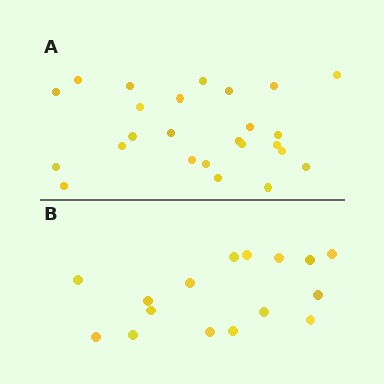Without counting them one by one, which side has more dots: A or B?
Region A (the top region) has more dots.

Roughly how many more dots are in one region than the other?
Region A has roughly 8 or so more dots than region B.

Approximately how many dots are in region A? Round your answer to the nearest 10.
About 20 dots. (The exact count is 25, which rounds to 20.)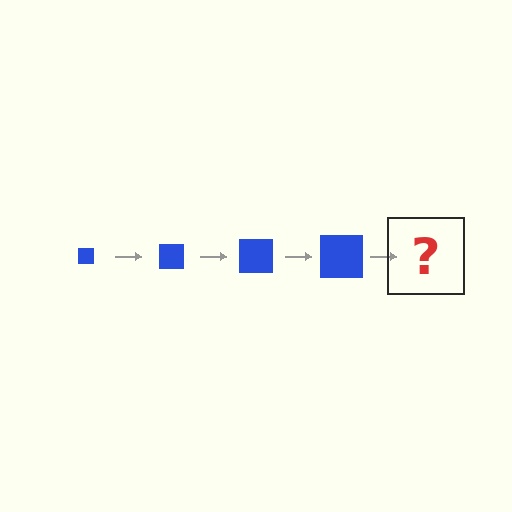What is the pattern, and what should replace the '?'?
The pattern is that the square gets progressively larger each step. The '?' should be a blue square, larger than the previous one.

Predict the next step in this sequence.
The next step is a blue square, larger than the previous one.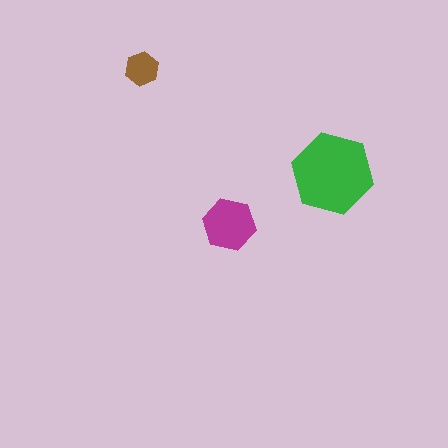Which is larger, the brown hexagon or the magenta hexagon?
The magenta one.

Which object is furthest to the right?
The green hexagon is rightmost.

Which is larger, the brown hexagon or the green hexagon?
The green one.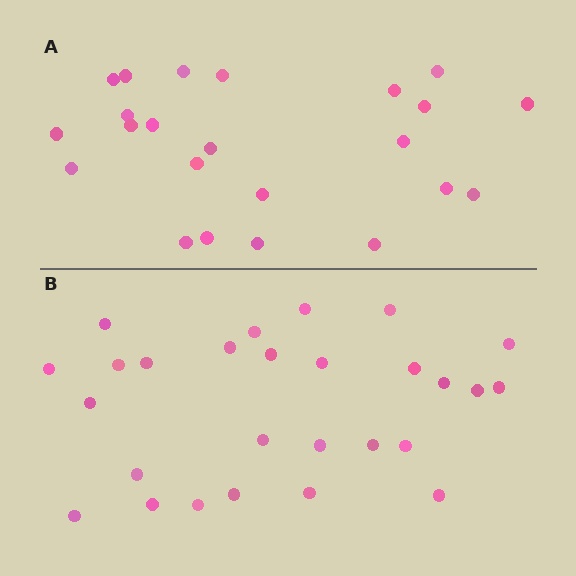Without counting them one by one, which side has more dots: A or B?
Region B (the bottom region) has more dots.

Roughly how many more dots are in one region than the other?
Region B has about 4 more dots than region A.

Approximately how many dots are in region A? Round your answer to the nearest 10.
About 20 dots. (The exact count is 23, which rounds to 20.)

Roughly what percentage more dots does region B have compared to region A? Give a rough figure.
About 15% more.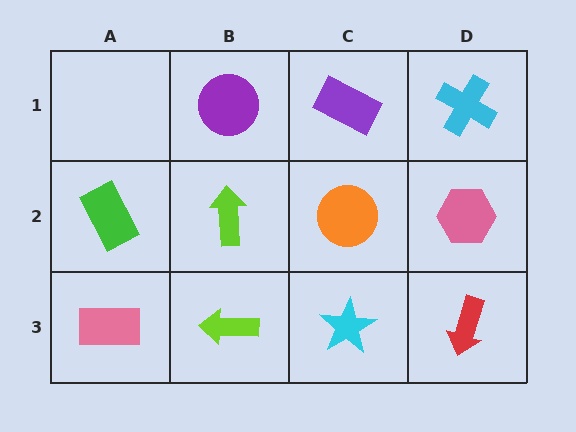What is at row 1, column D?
A cyan cross.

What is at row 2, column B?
A lime arrow.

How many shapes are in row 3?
4 shapes.